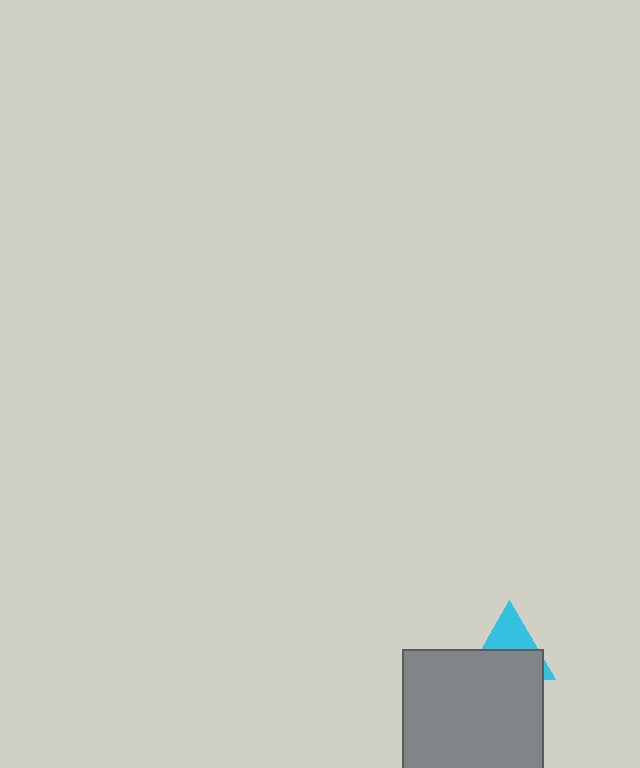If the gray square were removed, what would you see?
You would see the complete cyan triangle.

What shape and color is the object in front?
The object in front is a gray square.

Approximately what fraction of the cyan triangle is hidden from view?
Roughly 57% of the cyan triangle is hidden behind the gray square.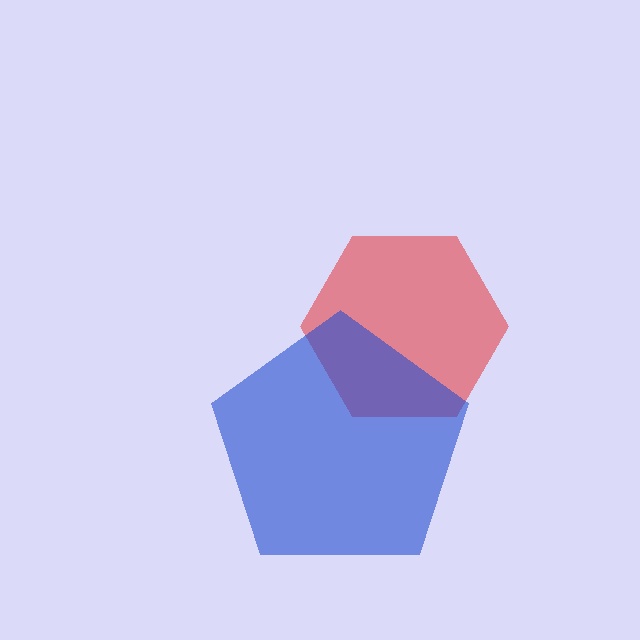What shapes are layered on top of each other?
The layered shapes are: a red hexagon, a blue pentagon.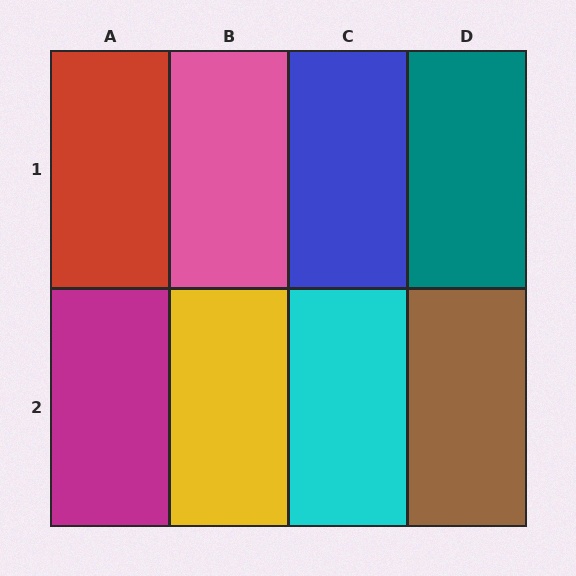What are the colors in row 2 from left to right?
Magenta, yellow, cyan, brown.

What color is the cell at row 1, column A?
Red.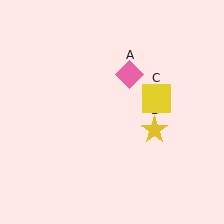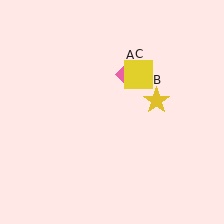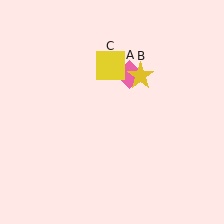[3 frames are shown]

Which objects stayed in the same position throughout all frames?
Pink diamond (object A) remained stationary.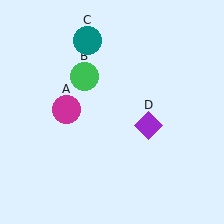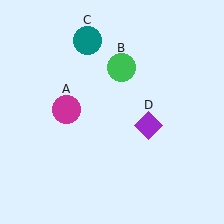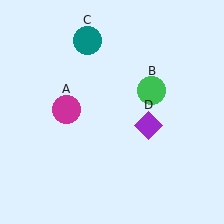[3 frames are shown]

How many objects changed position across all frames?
1 object changed position: green circle (object B).